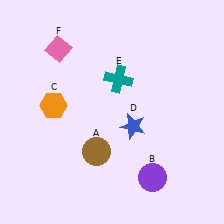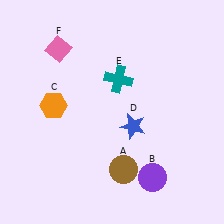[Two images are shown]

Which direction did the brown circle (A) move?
The brown circle (A) moved right.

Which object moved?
The brown circle (A) moved right.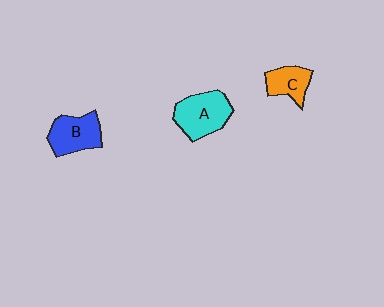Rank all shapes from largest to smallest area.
From largest to smallest: A (cyan), B (blue), C (orange).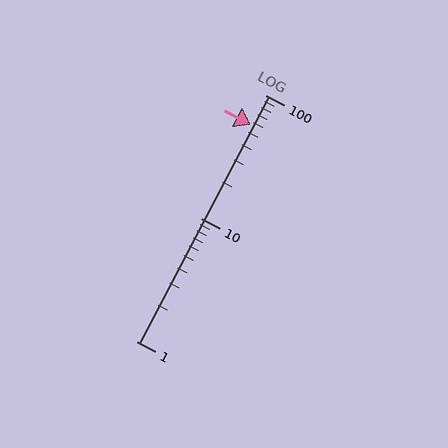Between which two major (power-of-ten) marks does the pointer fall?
The pointer is between 10 and 100.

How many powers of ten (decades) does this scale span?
The scale spans 2 decades, from 1 to 100.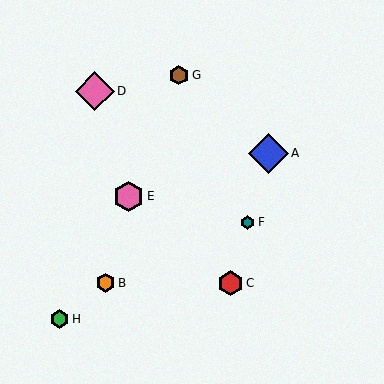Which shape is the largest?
The blue diamond (labeled A) is the largest.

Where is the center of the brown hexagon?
The center of the brown hexagon is at (179, 75).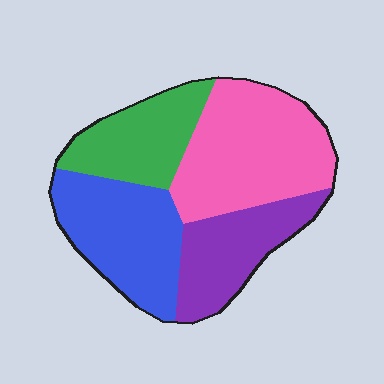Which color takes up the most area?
Pink, at roughly 35%.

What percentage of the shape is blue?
Blue covers about 25% of the shape.